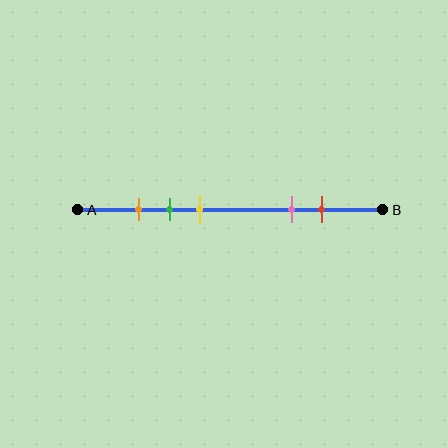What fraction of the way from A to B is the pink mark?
The pink mark is approximately 70% (0.7) of the way from A to B.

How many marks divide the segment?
There are 5 marks dividing the segment.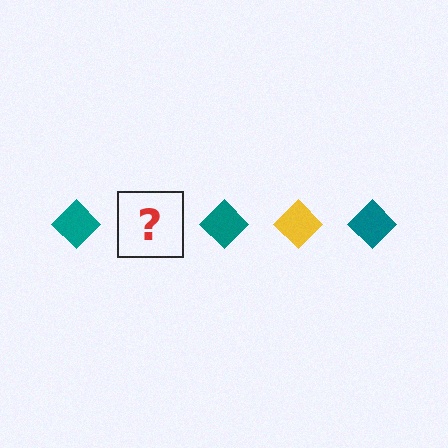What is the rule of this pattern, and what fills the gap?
The rule is that the pattern cycles through teal, yellow diamonds. The gap should be filled with a yellow diamond.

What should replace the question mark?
The question mark should be replaced with a yellow diamond.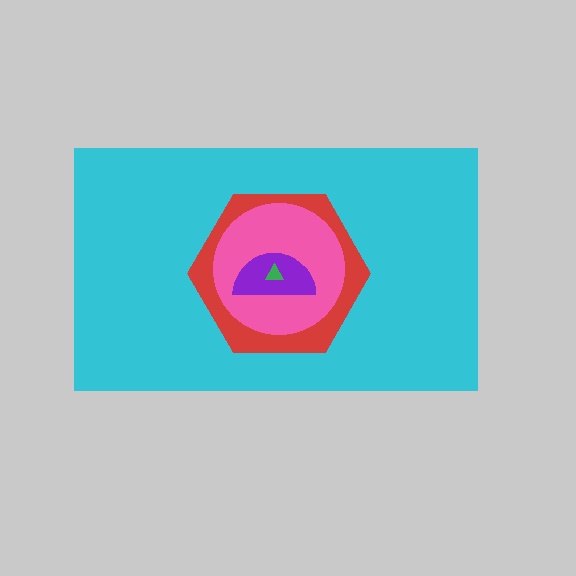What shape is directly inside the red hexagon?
The pink circle.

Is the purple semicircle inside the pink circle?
Yes.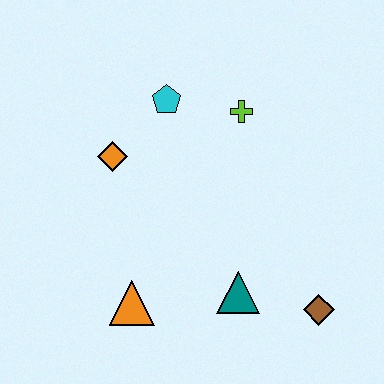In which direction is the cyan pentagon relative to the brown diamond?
The cyan pentagon is above the brown diamond.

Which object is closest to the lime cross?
The cyan pentagon is closest to the lime cross.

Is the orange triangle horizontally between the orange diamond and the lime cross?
Yes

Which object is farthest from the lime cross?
The orange triangle is farthest from the lime cross.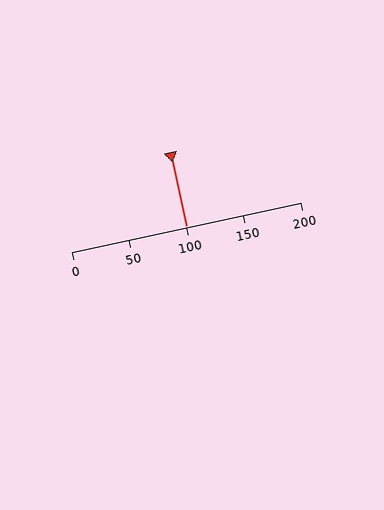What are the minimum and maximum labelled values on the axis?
The axis runs from 0 to 200.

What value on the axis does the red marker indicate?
The marker indicates approximately 100.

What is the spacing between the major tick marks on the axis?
The major ticks are spaced 50 apart.